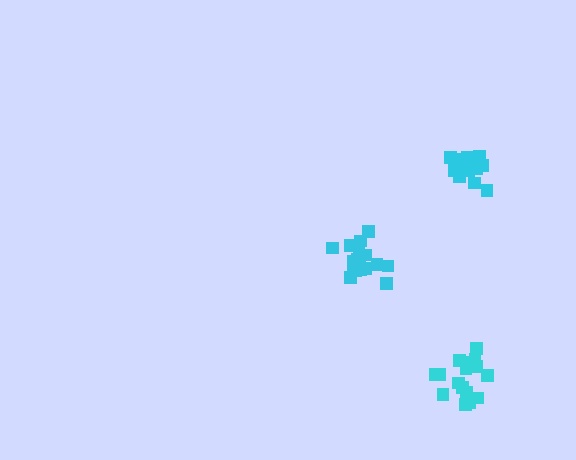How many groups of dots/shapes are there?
There are 3 groups.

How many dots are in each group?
Group 1: 19 dots, Group 2: 17 dots, Group 3: 14 dots (50 total).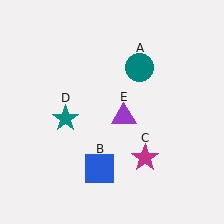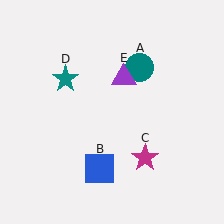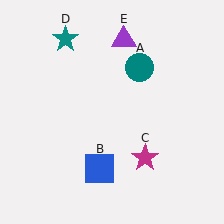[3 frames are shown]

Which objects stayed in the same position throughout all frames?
Teal circle (object A) and blue square (object B) and magenta star (object C) remained stationary.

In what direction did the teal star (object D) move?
The teal star (object D) moved up.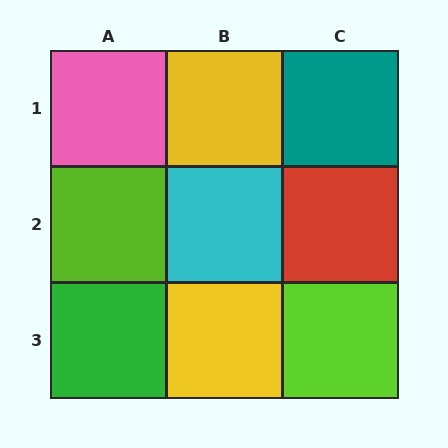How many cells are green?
1 cell is green.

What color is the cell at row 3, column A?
Green.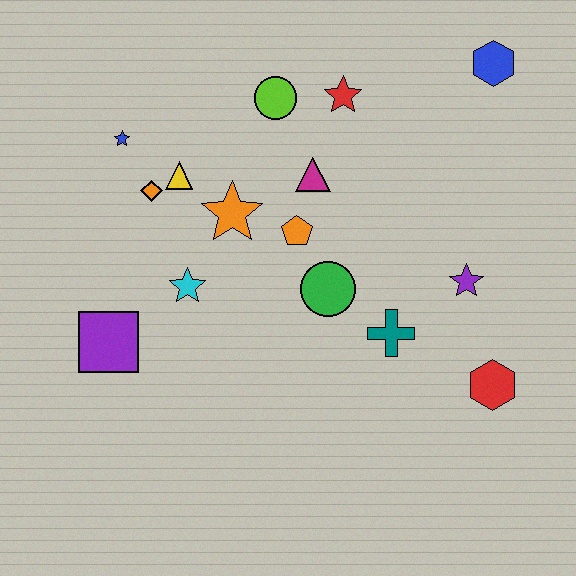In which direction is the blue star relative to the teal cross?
The blue star is to the left of the teal cross.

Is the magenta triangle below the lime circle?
Yes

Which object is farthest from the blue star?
The red hexagon is farthest from the blue star.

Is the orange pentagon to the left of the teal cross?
Yes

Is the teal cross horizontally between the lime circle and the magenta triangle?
No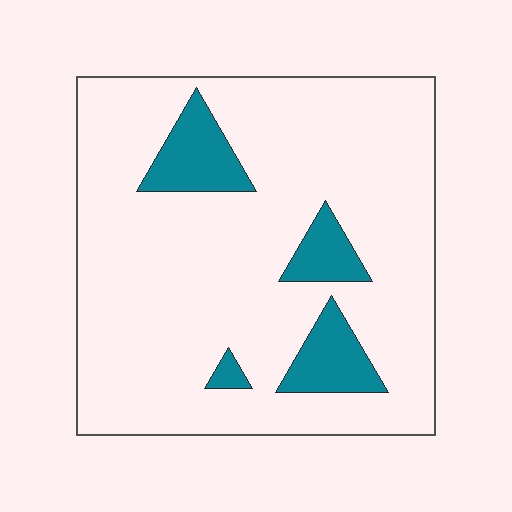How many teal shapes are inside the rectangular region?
4.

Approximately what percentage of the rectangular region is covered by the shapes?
Approximately 15%.